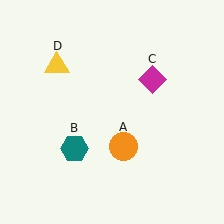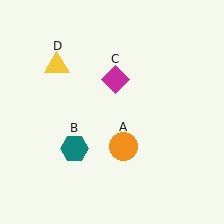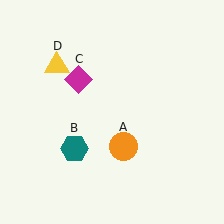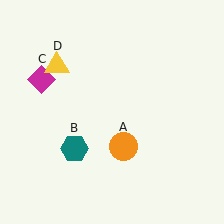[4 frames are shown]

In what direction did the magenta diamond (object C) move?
The magenta diamond (object C) moved left.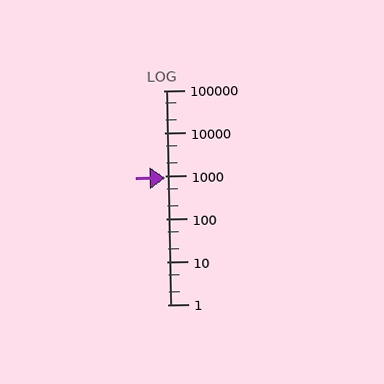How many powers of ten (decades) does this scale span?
The scale spans 5 decades, from 1 to 100000.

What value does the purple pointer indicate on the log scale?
The pointer indicates approximately 880.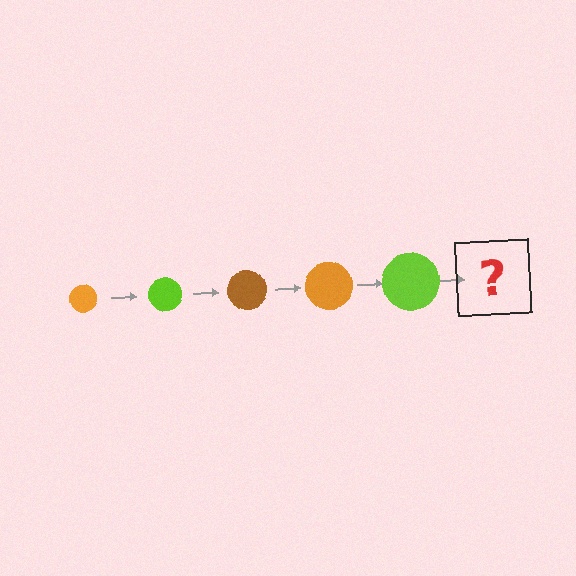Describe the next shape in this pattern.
It should be a brown circle, larger than the previous one.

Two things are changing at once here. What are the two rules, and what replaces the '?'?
The two rules are that the circle grows larger each step and the color cycles through orange, lime, and brown. The '?' should be a brown circle, larger than the previous one.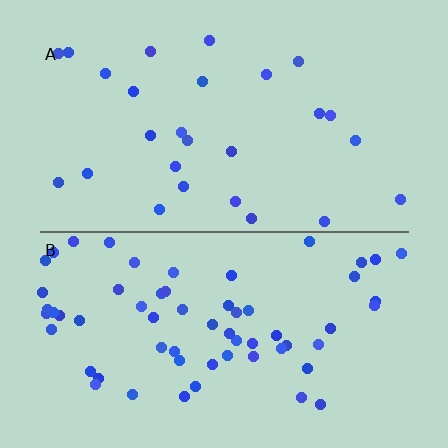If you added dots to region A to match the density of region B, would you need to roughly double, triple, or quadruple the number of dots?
Approximately double.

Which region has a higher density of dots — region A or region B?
B (the bottom).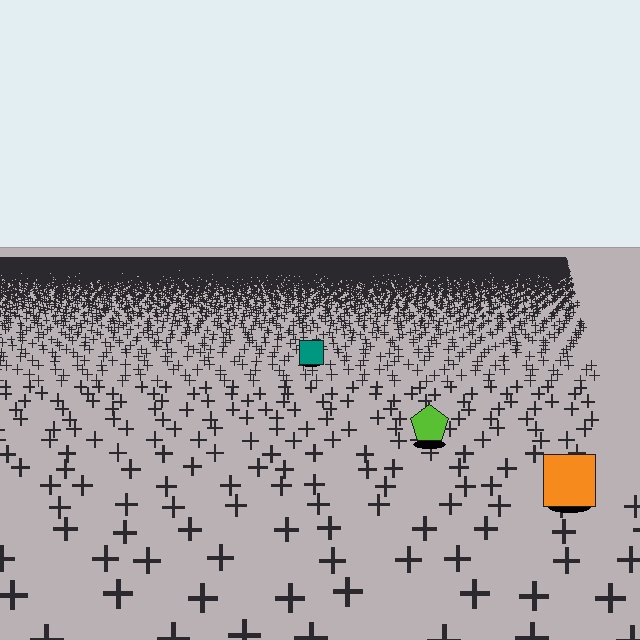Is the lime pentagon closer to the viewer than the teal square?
Yes. The lime pentagon is closer — you can tell from the texture gradient: the ground texture is coarser near it.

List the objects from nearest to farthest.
From nearest to farthest: the orange square, the lime pentagon, the teal square.